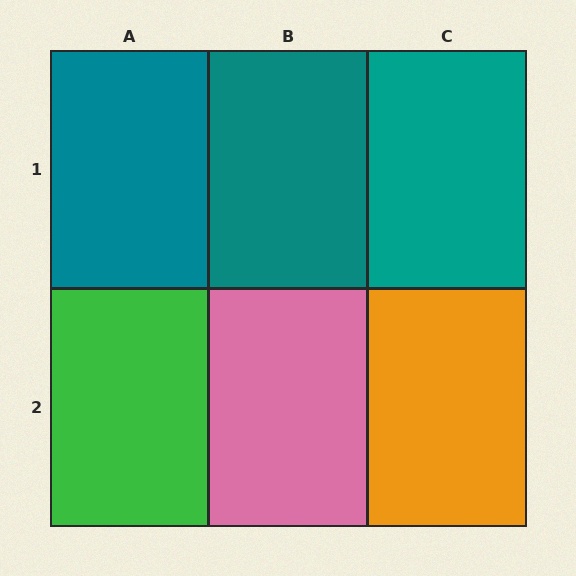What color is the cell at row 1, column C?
Teal.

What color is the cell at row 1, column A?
Teal.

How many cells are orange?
1 cell is orange.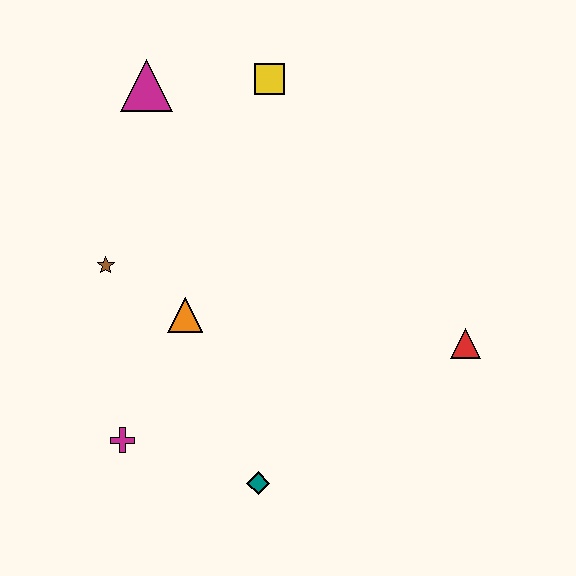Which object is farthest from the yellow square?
The teal diamond is farthest from the yellow square.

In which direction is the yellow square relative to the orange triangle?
The yellow square is above the orange triangle.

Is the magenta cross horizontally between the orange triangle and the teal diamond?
No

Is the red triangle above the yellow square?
No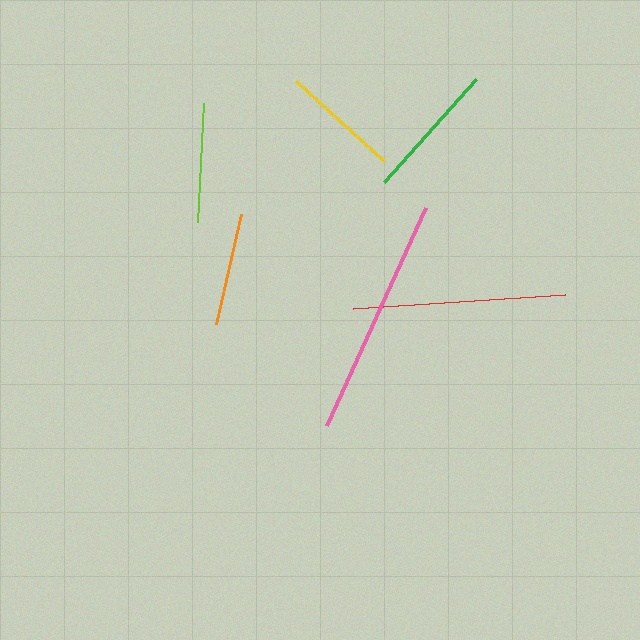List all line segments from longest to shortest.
From longest to shortest: pink, red, green, lime, yellow, orange.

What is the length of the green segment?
The green segment is approximately 138 pixels long.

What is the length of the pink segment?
The pink segment is approximately 239 pixels long.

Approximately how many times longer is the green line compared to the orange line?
The green line is approximately 1.2 times the length of the orange line.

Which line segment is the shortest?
The orange line is the shortest at approximately 113 pixels.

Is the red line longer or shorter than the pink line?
The pink line is longer than the red line.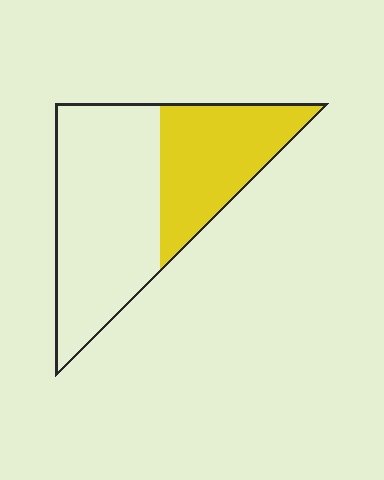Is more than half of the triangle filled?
No.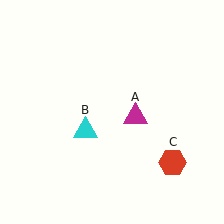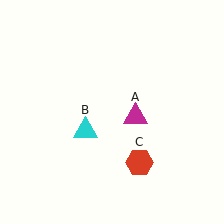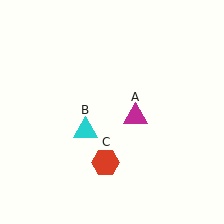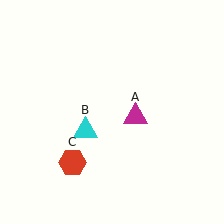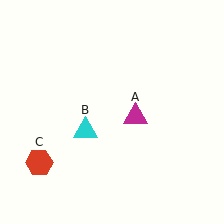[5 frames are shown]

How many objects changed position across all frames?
1 object changed position: red hexagon (object C).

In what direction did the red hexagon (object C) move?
The red hexagon (object C) moved left.